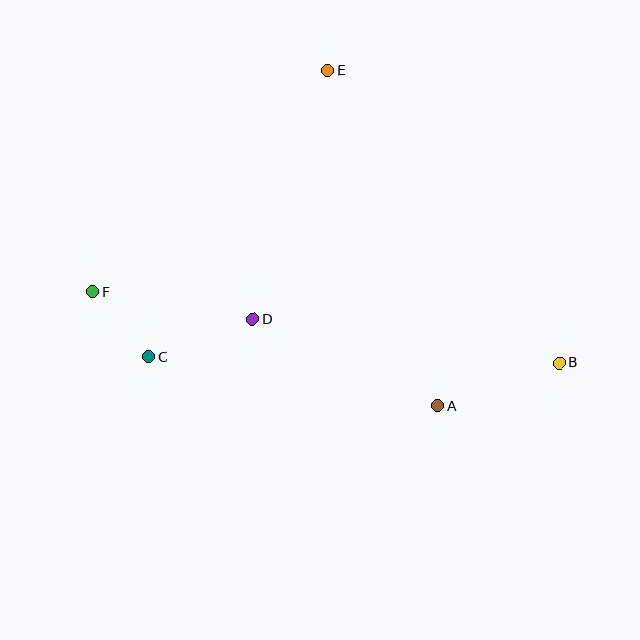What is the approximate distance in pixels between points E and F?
The distance between E and F is approximately 323 pixels.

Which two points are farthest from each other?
Points B and F are farthest from each other.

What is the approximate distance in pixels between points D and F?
The distance between D and F is approximately 162 pixels.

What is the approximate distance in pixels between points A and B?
The distance between A and B is approximately 129 pixels.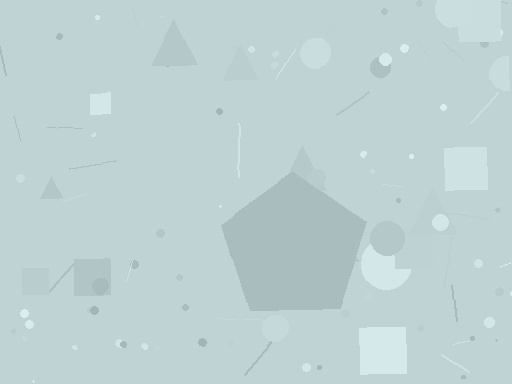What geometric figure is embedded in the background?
A pentagon is embedded in the background.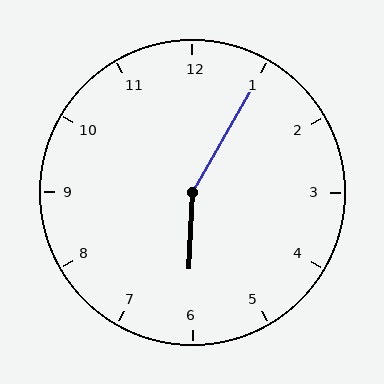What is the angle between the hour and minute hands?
Approximately 152 degrees.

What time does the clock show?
6:05.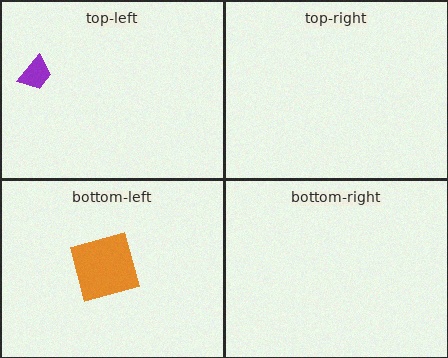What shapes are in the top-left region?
The purple trapezoid.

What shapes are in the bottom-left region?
The green diamond, the orange square.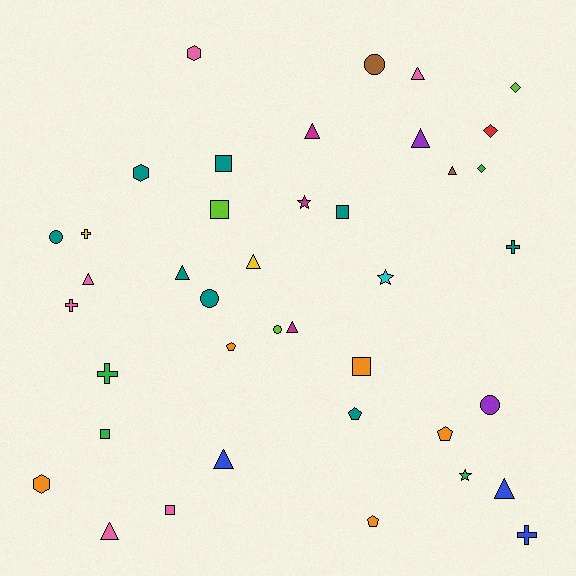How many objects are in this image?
There are 40 objects.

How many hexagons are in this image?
There are 3 hexagons.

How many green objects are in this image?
There are 4 green objects.